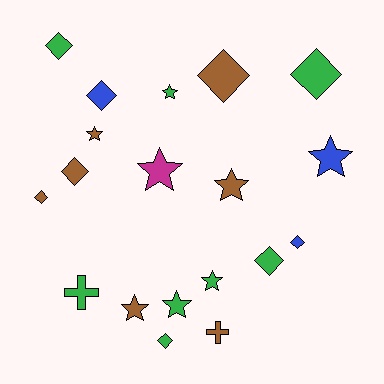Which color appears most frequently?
Green, with 8 objects.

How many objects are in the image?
There are 19 objects.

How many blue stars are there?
There is 1 blue star.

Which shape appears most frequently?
Diamond, with 9 objects.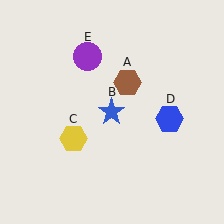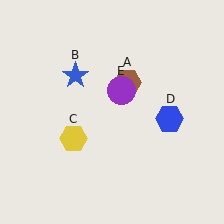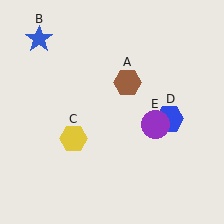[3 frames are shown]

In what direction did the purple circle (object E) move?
The purple circle (object E) moved down and to the right.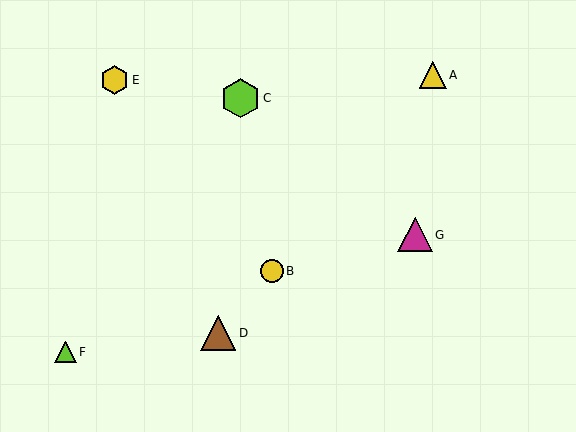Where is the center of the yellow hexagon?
The center of the yellow hexagon is at (115, 80).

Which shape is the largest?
The lime hexagon (labeled C) is the largest.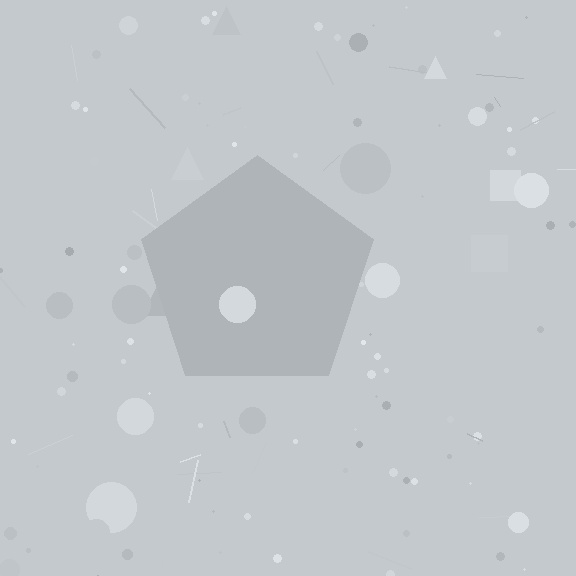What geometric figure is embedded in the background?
A pentagon is embedded in the background.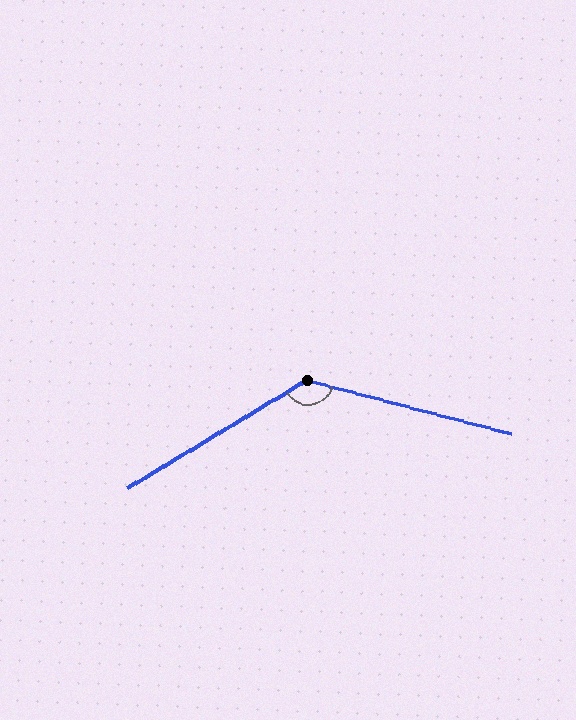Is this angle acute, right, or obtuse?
It is obtuse.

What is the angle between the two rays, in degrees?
Approximately 134 degrees.